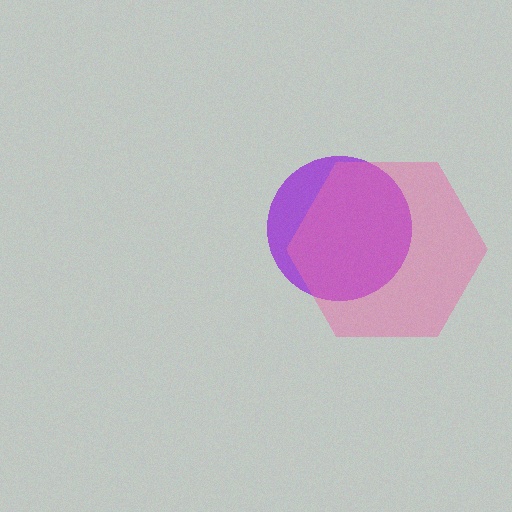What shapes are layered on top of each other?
The layered shapes are: a purple circle, a pink hexagon.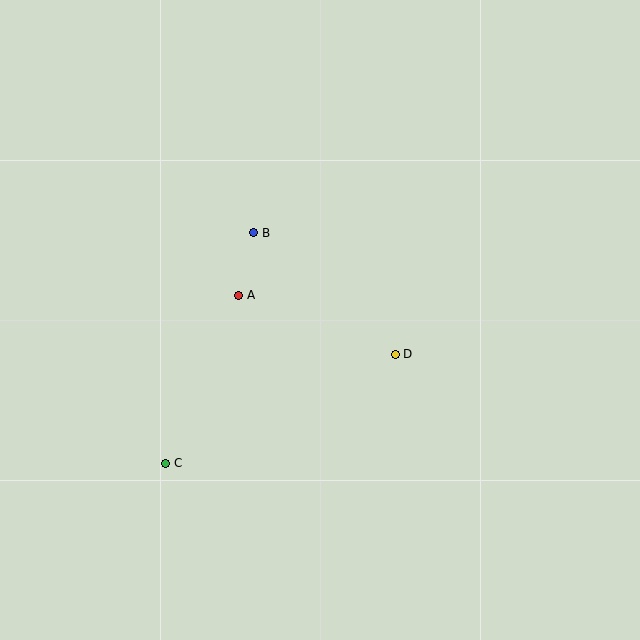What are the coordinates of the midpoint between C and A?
The midpoint between C and A is at (202, 379).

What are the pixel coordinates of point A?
Point A is at (239, 295).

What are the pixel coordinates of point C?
Point C is at (166, 463).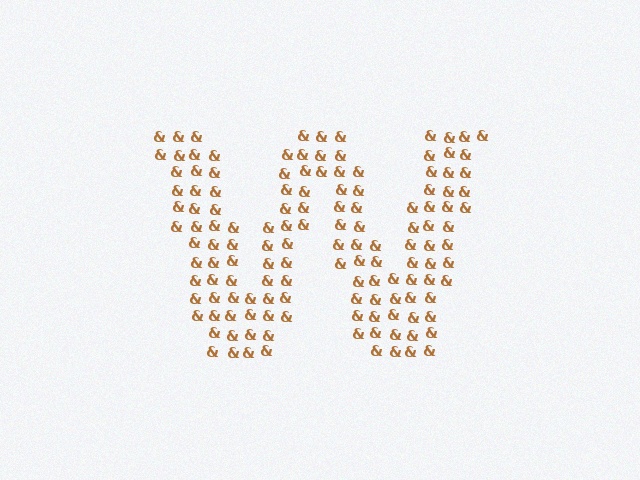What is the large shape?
The large shape is the letter W.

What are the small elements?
The small elements are ampersands.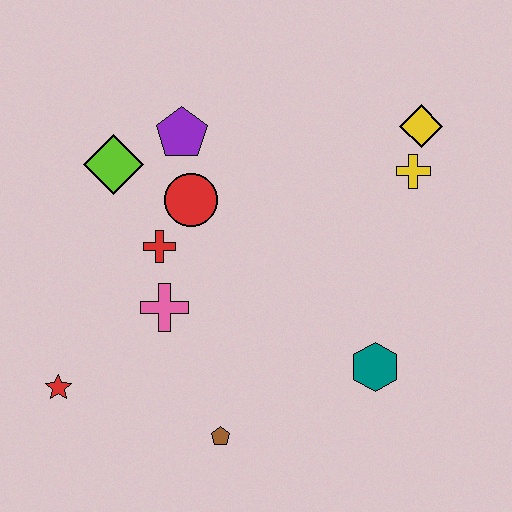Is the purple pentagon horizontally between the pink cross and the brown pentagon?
Yes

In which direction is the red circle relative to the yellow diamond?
The red circle is to the left of the yellow diamond.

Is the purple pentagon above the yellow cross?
Yes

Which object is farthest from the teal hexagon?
The lime diamond is farthest from the teal hexagon.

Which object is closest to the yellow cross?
The yellow diamond is closest to the yellow cross.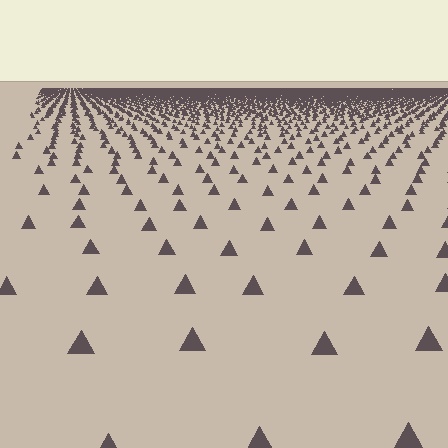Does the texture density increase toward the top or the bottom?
Density increases toward the top.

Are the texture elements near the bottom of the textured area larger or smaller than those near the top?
Larger. Near the bottom, elements are closer to the viewer and appear at a bigger on-screen size.